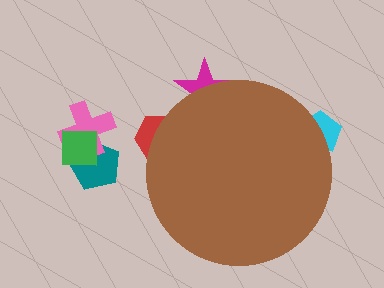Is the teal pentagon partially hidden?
No, the teal pentagon is fully visible.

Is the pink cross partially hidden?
No, the pink cross is fully visible.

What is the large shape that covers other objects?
A brown circle.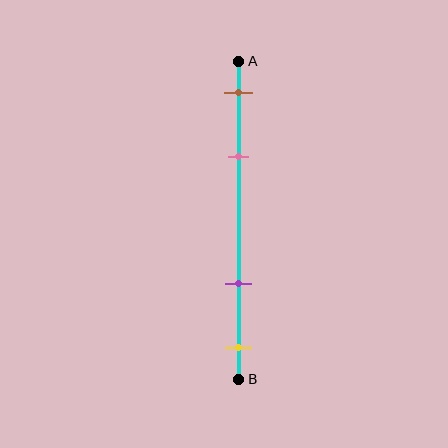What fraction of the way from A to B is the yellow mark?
The yellow mark is approximately 90% (0.9) of the way from A to B.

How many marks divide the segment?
There are 4 marks dividing the segment.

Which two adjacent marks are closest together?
The brown and pink marks are the closest adjacent pair.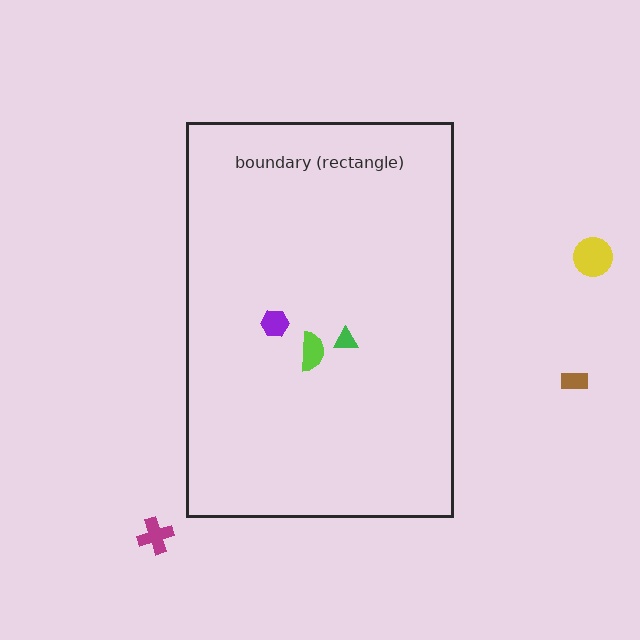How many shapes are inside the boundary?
3 inside, 3 outside.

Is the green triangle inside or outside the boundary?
Inside.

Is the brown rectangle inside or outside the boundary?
Outside.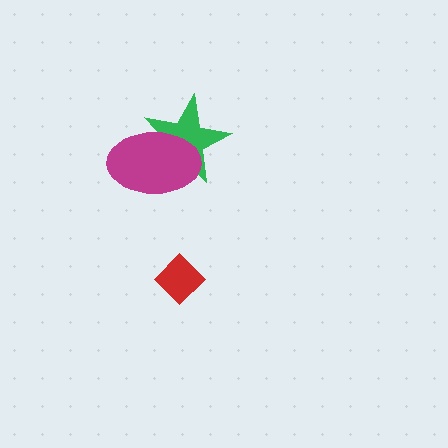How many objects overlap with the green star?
1 object overlaps with the green star.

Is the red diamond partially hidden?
No, no other shape covers it.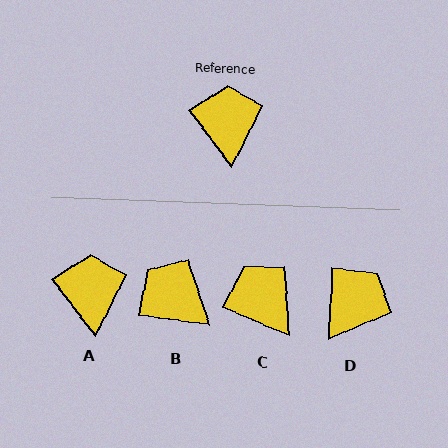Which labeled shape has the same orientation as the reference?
A.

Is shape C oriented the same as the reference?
No, it is off by about 30 degrees.